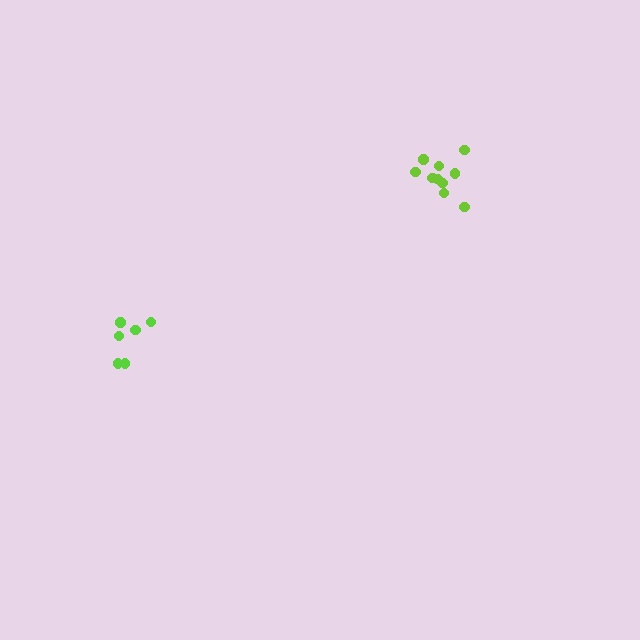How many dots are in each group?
Group 1: 10 dots, Group 2: 6 dots (16 total).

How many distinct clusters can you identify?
There are 2 distinct clusters.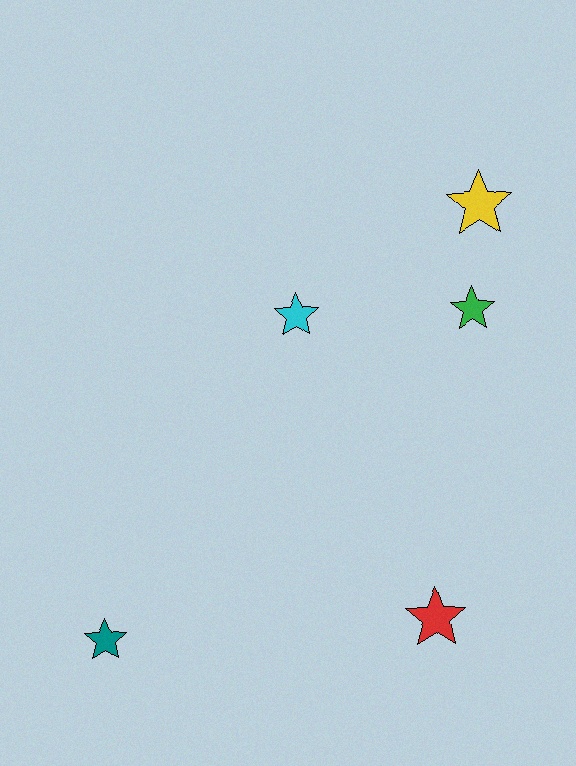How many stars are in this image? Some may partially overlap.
There are 5 stars.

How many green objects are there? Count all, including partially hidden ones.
There is 1 green object.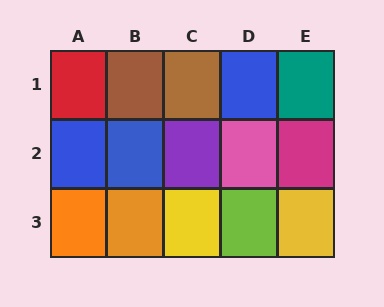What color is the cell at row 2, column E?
Magenta.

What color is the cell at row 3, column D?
Lime.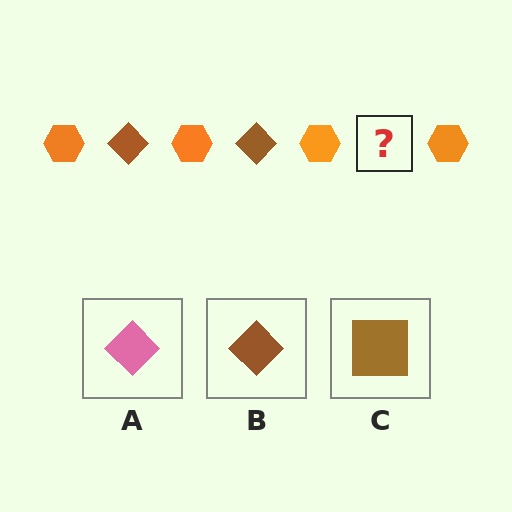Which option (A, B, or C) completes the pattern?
B.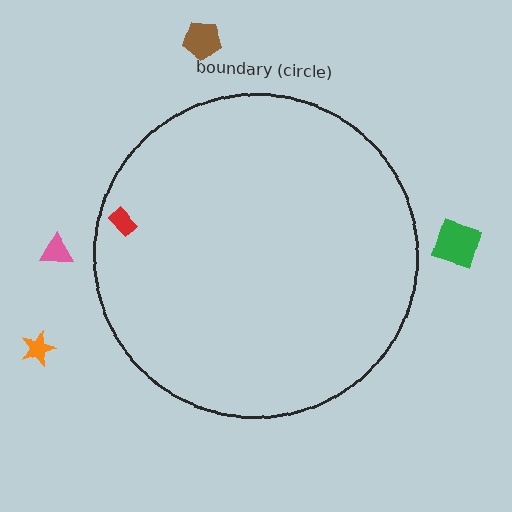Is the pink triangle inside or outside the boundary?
Outside.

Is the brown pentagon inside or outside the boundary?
Outside.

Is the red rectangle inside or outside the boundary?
Inside.